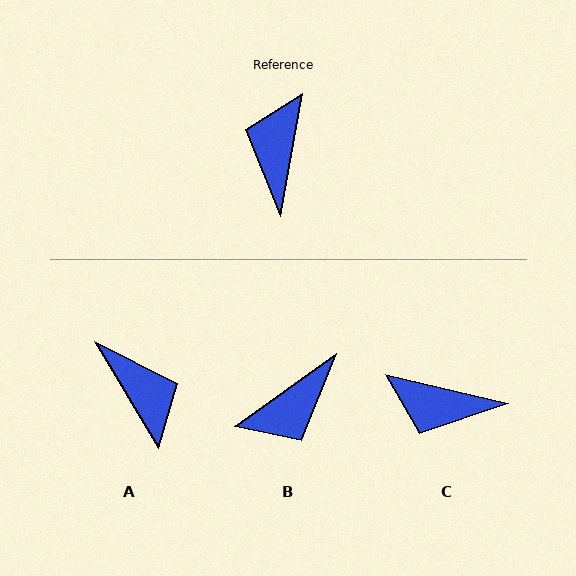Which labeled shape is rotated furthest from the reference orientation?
A, about 139 degrees away.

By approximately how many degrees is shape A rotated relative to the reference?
Approximately 139 degrees clockwise.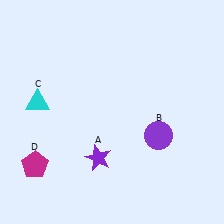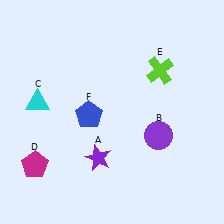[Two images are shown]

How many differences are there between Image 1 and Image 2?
There are 2 differences between the two images.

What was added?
A lime cross (E), a blue pentagon (F) were added in Image 2.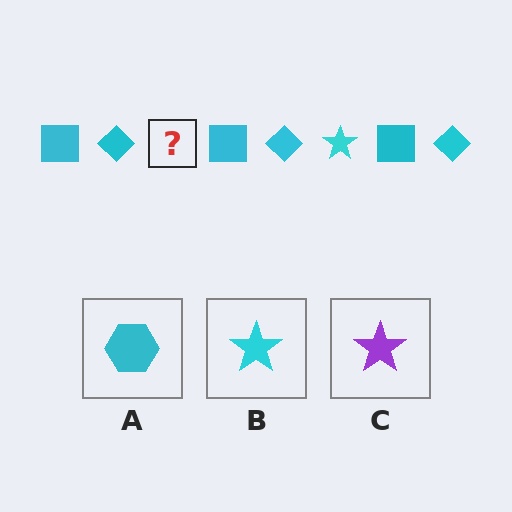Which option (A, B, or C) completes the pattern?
B.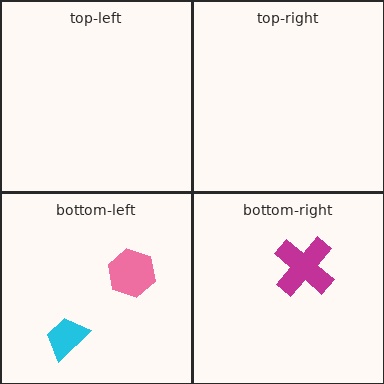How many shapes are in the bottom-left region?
2.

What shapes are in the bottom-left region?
The cyan trapezoid, the pink hexagon.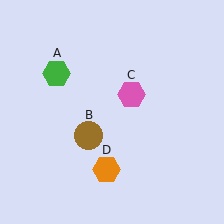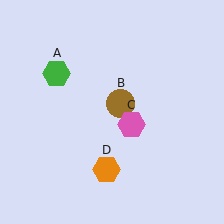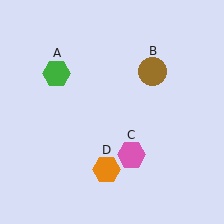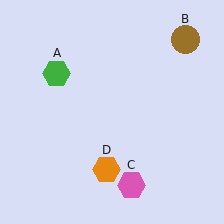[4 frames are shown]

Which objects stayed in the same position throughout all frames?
Green hexagon (object A) and orange hexagon (object D) remained stationary.